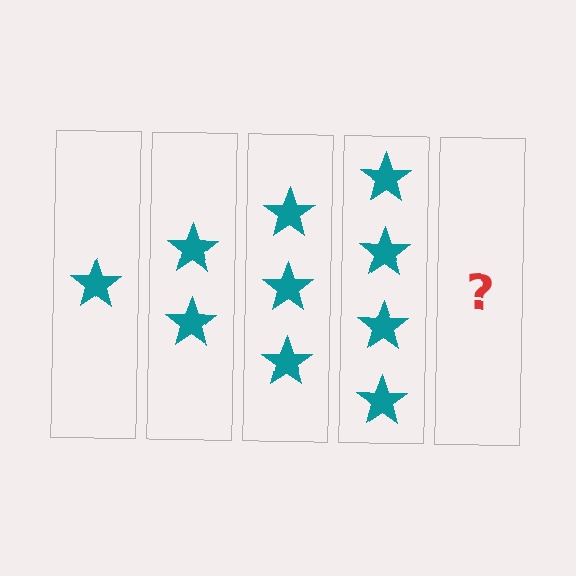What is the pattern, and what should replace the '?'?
The pattern is that each step adds one more star. The '?' should be 5 stars.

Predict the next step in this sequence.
The next step is 5 stars.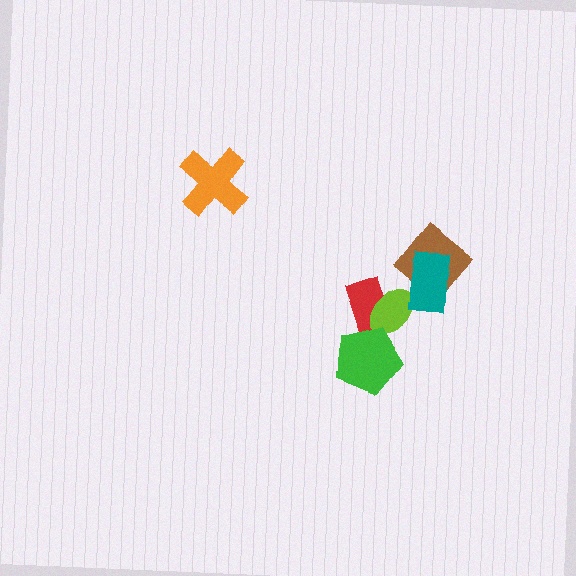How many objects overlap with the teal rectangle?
2 objects overlap with the teal rectangle.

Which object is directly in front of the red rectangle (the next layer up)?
The lime ellipse is directly in front of the red rectangle.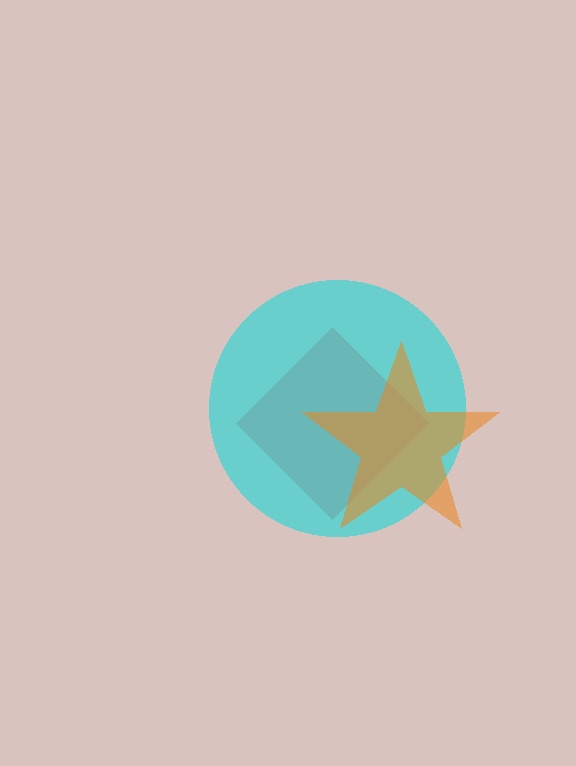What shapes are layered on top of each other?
The layered shapes are: a red diamond, a cyan circle, an orange star.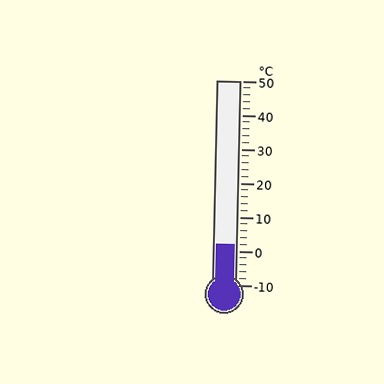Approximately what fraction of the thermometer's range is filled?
The thermometer is filled to approximately 20% of its range.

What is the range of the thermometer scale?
The thermometer scale ranges from -10°C to 50°C.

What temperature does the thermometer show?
The thermometer shows approximately 2°C.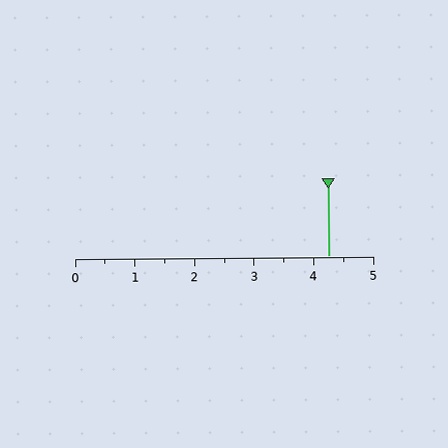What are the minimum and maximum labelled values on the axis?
The axis runs from 0 to 5.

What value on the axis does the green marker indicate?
The marker indicates approximately 4.2.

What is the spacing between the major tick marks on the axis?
The major ticks are spaced 1 apart.